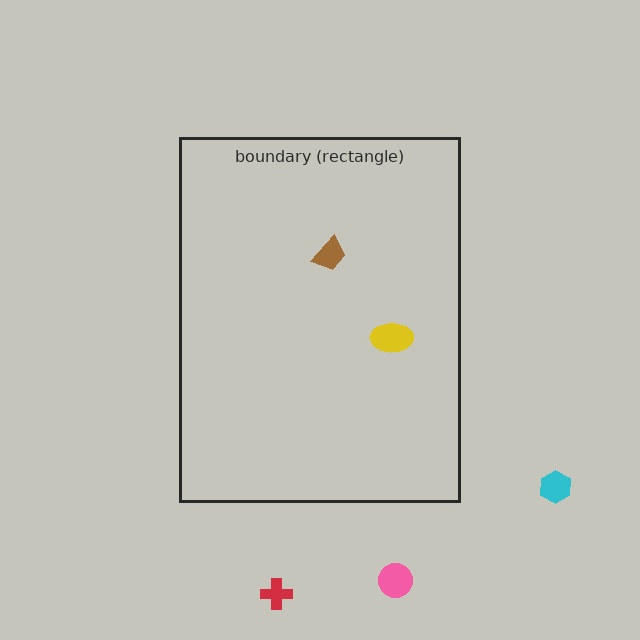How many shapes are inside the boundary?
2 inside, 3 outside.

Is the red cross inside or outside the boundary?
Outside.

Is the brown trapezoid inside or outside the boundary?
Inside.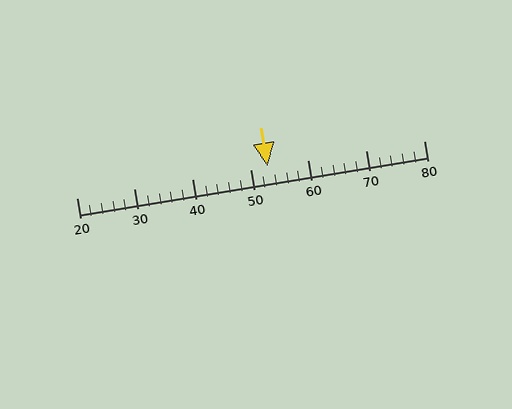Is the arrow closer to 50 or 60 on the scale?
The arrow is closer to 50.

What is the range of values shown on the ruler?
The ruler shows values from 20 to 80.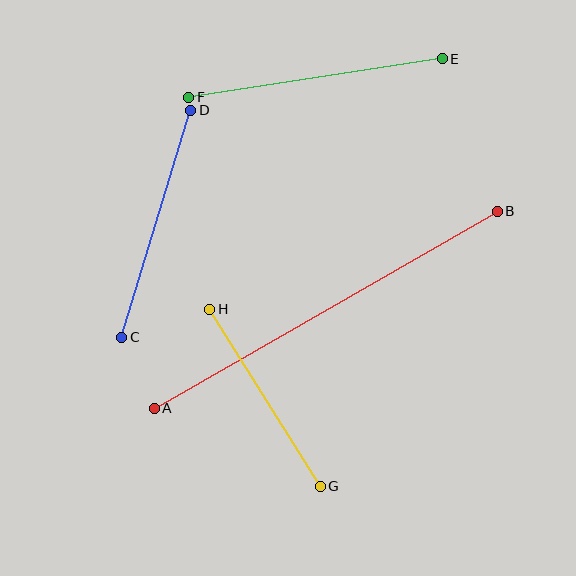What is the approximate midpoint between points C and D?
The midpoint is at approximately (156, 224) pixels.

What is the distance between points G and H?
The distance is approximately 209 pixels.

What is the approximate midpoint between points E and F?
The midpoint is at approximately (316, 78) pixels.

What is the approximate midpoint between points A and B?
The midpoint is at approximately (326, 310) pixels.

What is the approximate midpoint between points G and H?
The midpoint is at approximately (265, 398) pixels.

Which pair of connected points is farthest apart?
Points A and B are farthest apart.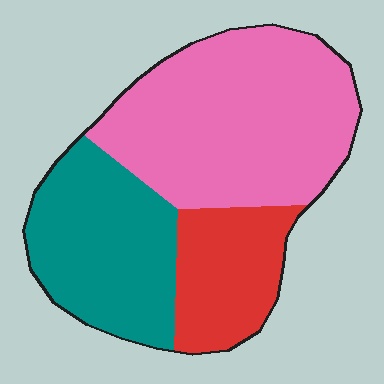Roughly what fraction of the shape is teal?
Teal takes up about one third (1/3) of the shape.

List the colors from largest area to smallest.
From largest to smallest: pink, teal, red.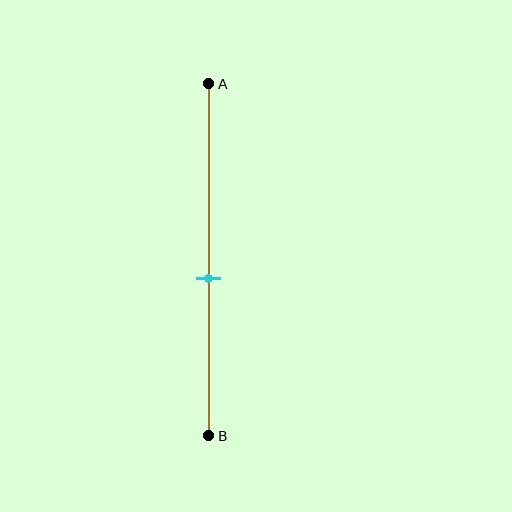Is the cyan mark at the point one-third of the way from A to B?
No, the mark is at about 55% from A, not at the 33% one-third point.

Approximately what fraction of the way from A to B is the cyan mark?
The cyan mark is approximately 55% of the way from A to B.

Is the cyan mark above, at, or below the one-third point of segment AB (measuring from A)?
The cyan mark is below the one-third point of segment AB.